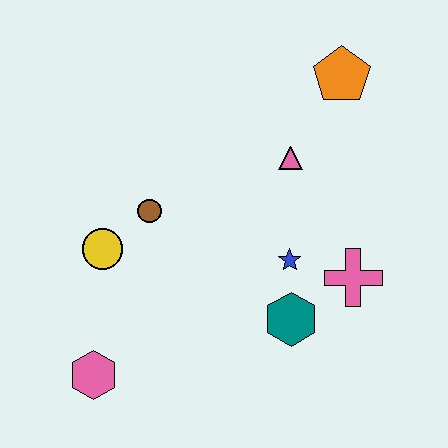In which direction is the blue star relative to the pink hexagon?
The blue star is to the right of the pink hexagon.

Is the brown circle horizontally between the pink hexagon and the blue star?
Yes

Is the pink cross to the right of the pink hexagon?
Yes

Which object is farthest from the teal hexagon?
The orange pentagon is farthest from the teal hexagon.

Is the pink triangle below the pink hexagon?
No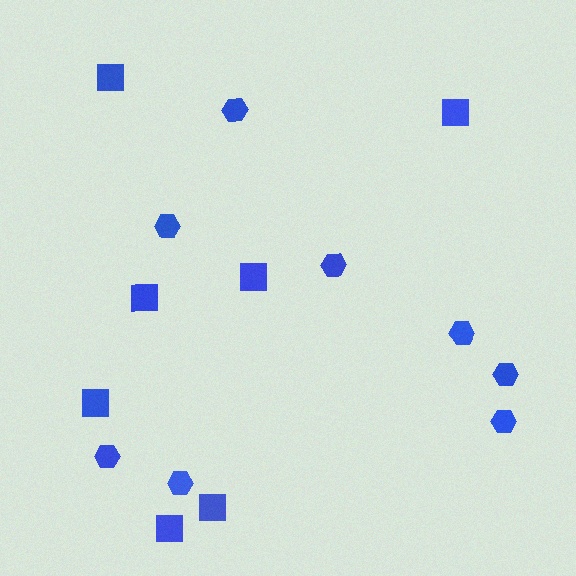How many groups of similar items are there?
There are 2 groups: one group of squares (7) and one group of hexagons (8).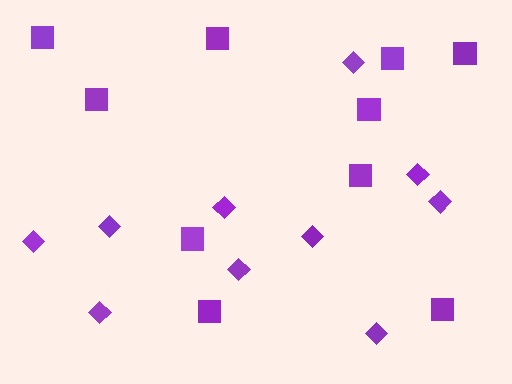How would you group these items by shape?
There are 2 groups: one group of squares (10) and one group of diamonds (10).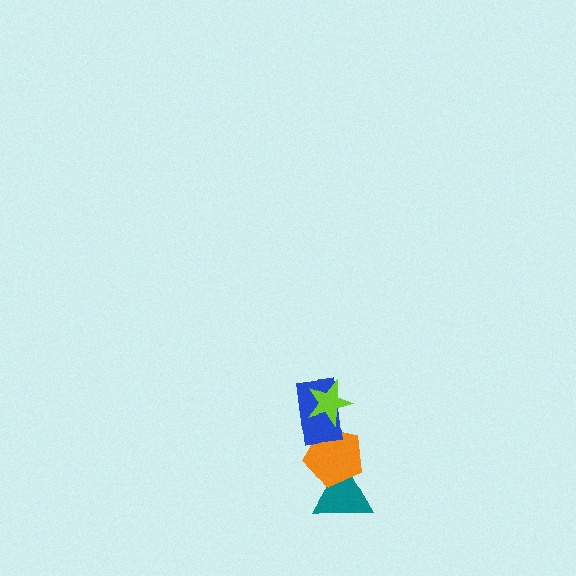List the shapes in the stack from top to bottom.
From top to bottom: the lime star, the blue rectangle, the orange pentagon, the teal triangle.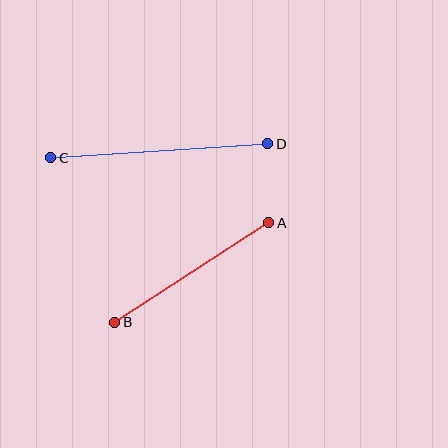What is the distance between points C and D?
The distance is approximately 217 pixels.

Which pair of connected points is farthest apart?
Points C and D are farthest apart.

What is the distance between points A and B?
The distance is approximately 184 pixels.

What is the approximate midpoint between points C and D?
The midpoint is at approximately (159, 151) pixels.